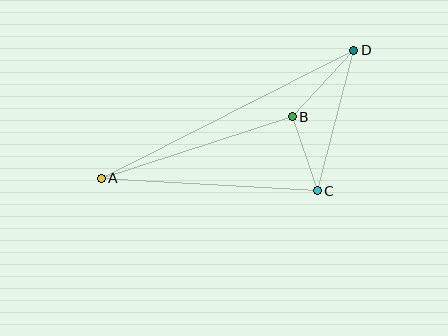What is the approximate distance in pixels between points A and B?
The distance between A and B is approximately 201 pixels.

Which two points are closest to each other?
Points B and C are closest to each other.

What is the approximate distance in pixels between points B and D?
The distance between B and D is approximately 91 pixels.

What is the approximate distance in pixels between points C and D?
The distance between C and D is approximately 145 pixels.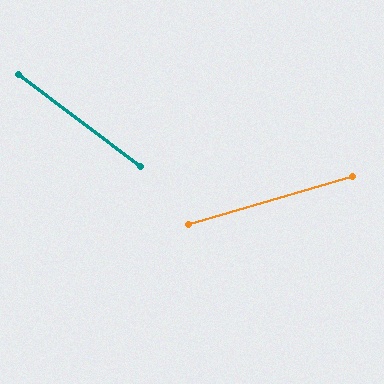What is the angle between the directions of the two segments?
Approximately 53 degrees.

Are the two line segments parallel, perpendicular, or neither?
Neither parallel nor perpendicular — they differ by about 53°.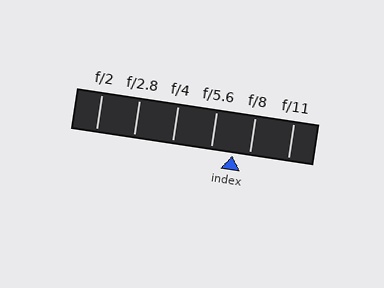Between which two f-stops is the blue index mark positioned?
The index mark is between f/5.6 and f/8.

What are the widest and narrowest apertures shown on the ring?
The widest aperture shown is f/2 and the narrowest is f/11.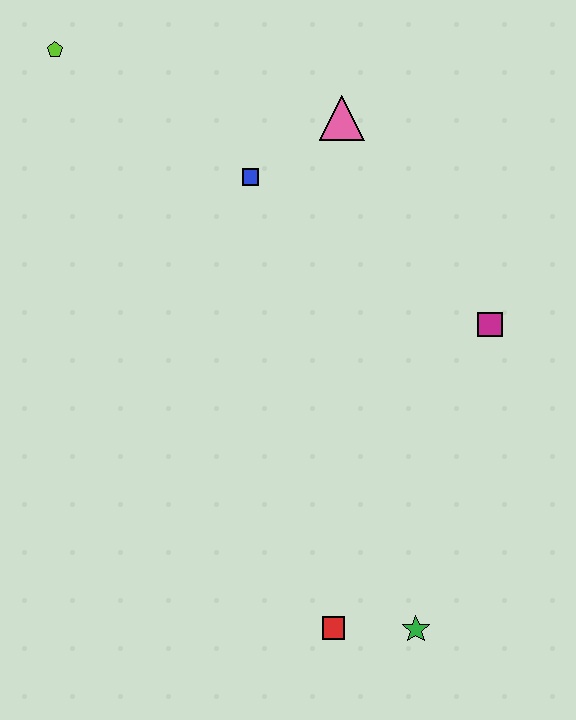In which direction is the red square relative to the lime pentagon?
The red square is below the lime pentagon.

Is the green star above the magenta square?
No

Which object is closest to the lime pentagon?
The blue square is closest to the lime pentagon.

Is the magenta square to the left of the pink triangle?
No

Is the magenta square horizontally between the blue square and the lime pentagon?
No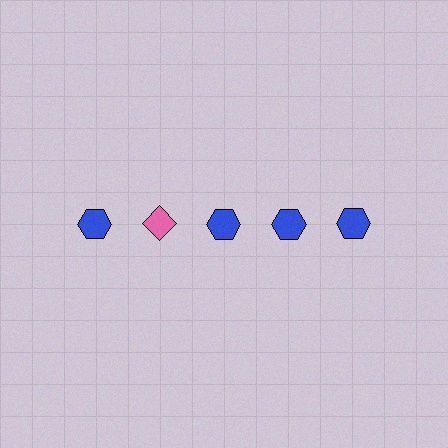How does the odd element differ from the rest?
It differs in both color (pink instead of blue) and shape (diamond instead of hexagon).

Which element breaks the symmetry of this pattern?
The pink diamond in the top row, second from left column breaks the symmetry. All other shapes are blue hexagons.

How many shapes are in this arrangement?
There are 5 shapes arranged in a grid pattern.